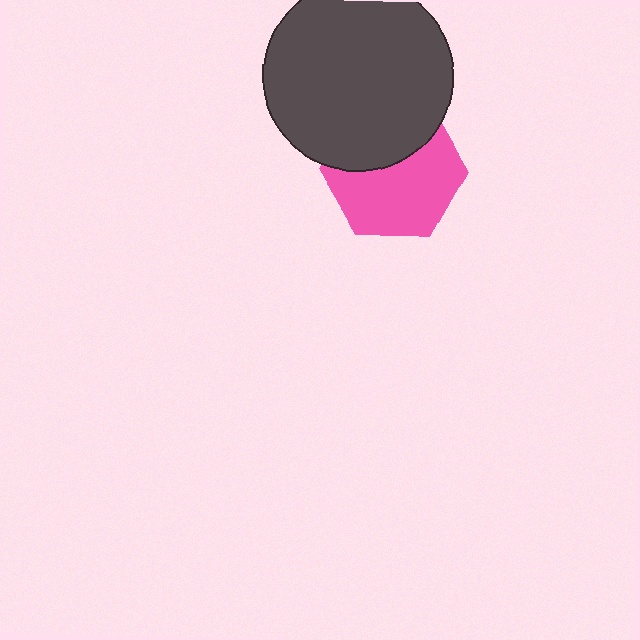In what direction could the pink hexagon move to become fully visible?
The pink hexagon could move down. That would shift it out from behind the dark gray circle entirely.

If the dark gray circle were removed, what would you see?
You would see the complete pink hexagon.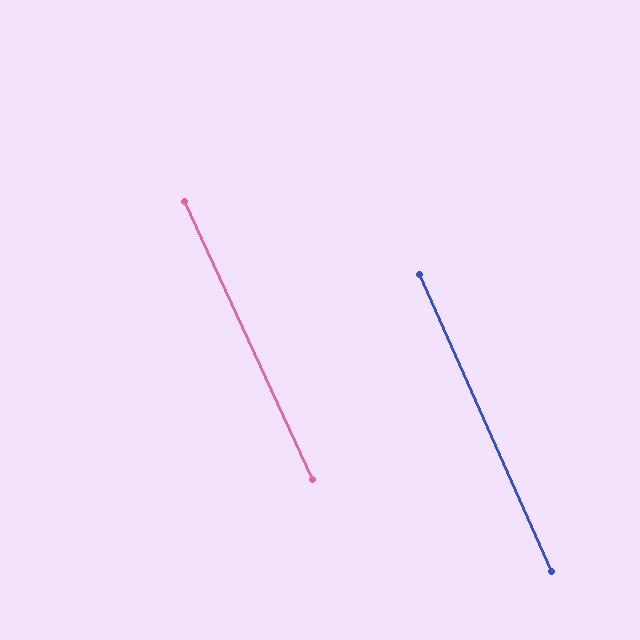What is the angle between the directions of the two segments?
Approximately 1 degree.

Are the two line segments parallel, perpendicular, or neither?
Parallel — their directions differ by only 0.7°.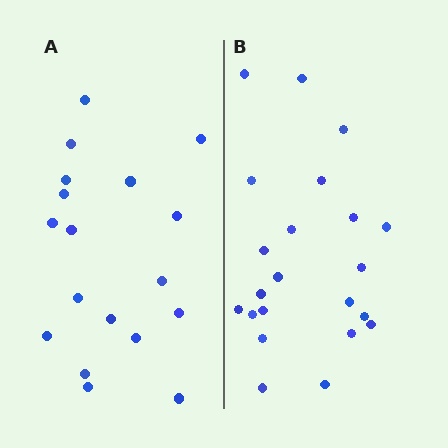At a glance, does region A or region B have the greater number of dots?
Region B (the right region) has more dots.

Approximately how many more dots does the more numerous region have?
Region B has about 4 more dots than region A.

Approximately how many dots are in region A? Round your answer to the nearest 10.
About 20 dots. (The exact count is 18, which rounds to 20.)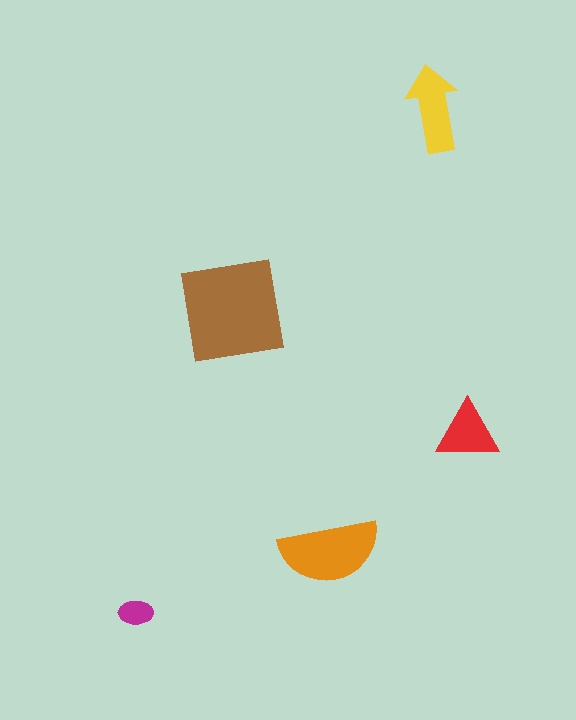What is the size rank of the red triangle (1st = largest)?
4th.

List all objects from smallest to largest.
The magenta ellipse, the red triangle, the yellow arrow, the orange semicircle, the brown square.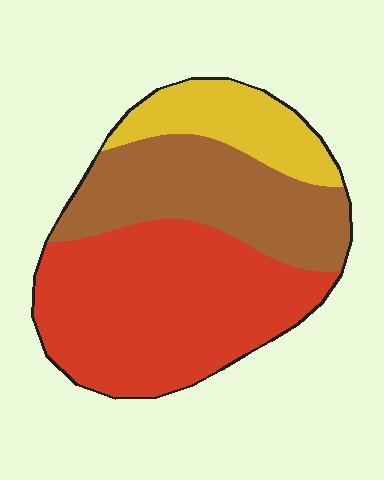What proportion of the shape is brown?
Brown covers 32% of the shape.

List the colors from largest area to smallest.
From largest to smallest: red, brown, yellow.